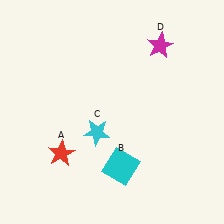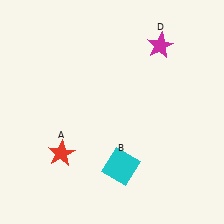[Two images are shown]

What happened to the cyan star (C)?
The cyan star (C) was removed in Image 2. It was in the bottom-left area of Image 1.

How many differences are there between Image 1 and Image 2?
There is 1 difference between the two images.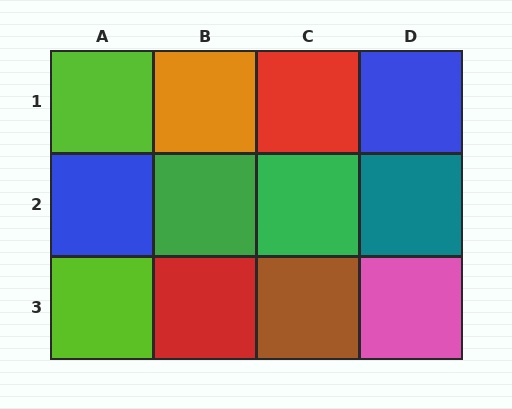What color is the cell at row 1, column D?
Blue.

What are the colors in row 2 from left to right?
Blue, green, green, teal.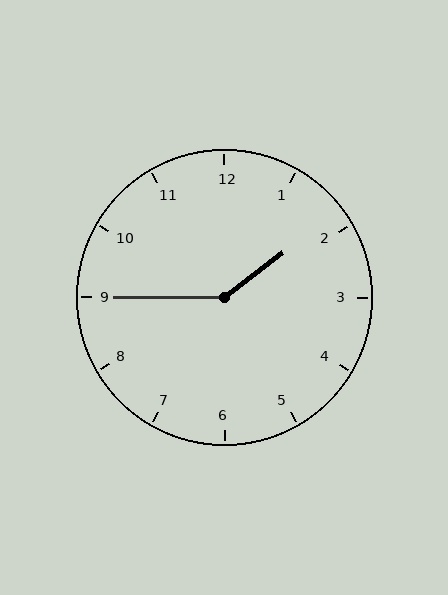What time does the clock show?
1:45.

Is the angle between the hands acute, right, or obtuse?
It is obtuse.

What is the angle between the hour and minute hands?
Approximately 142 degrees.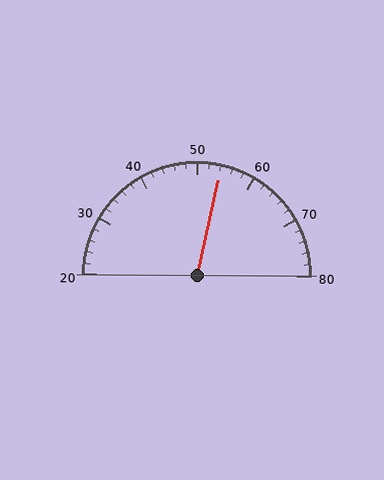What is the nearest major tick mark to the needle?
The nearest major tick mark is 50.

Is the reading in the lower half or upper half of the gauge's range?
The reading is in the upper half of the range (20 to 80).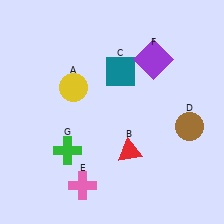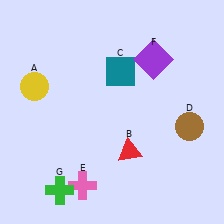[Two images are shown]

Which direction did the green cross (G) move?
The green cross (G) moved down.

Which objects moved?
The objects that moved are: the yellow circle (A), the green cross (G).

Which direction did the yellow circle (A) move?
The yellow circle (A) moved left.